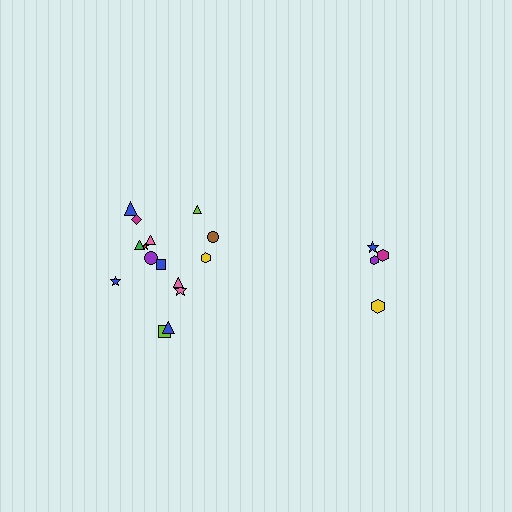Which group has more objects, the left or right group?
The left group.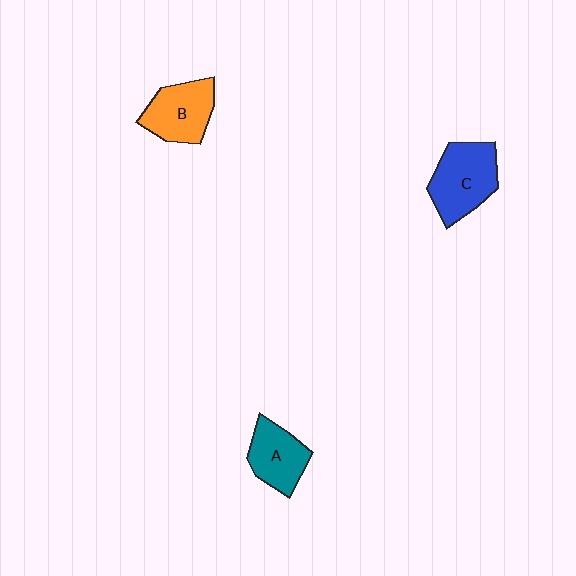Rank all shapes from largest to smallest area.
From largest to smallest: C (blue), B (orange), A (teal).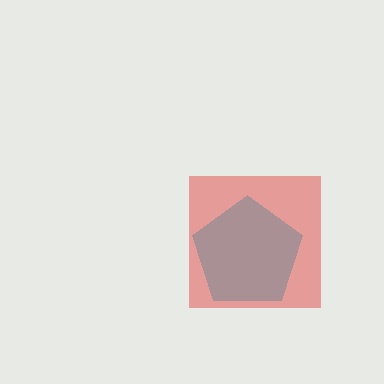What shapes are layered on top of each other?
The layered shapes are: a cyan pentagon, a red square.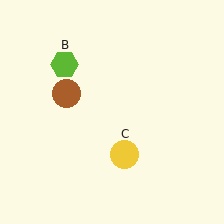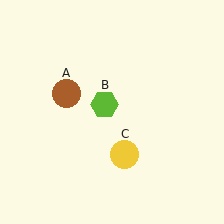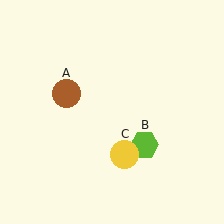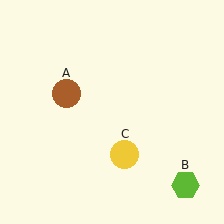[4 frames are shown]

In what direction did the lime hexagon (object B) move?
The lime hexagon (object B) moved down and to the right.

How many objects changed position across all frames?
1 object changed position: lime hexagon (object B).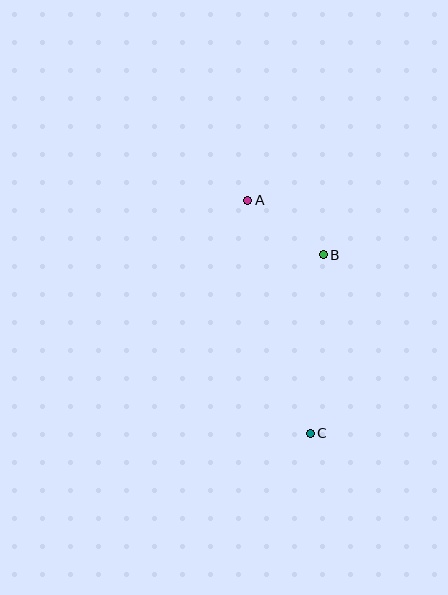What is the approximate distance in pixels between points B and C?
The distance between B and C is approximately 179 pixels.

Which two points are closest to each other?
Points A and B are closest to each other.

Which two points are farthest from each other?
Points A and C are farthest from each other.